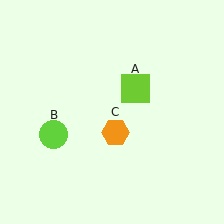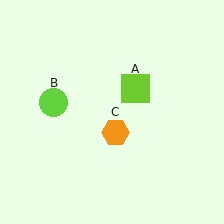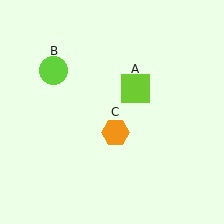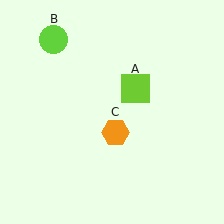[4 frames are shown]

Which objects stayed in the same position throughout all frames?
Lime square (object A) and orange hexagon (object C) remained stationary.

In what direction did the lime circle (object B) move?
The lime circle (object B) moved up.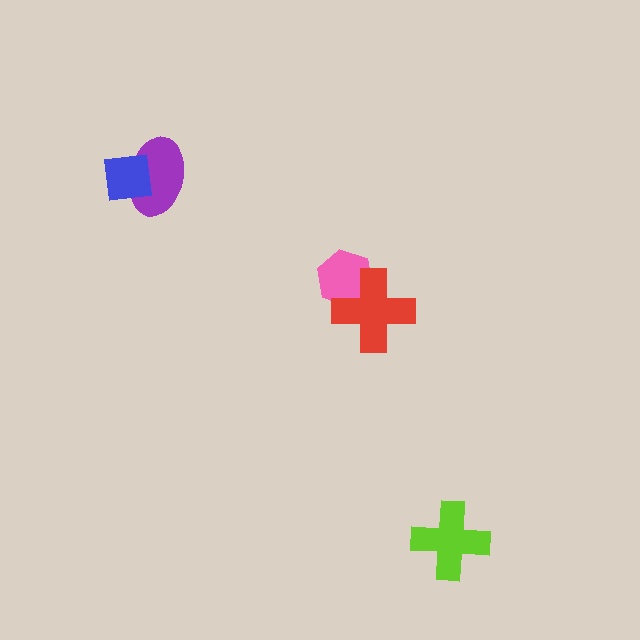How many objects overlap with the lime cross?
0 objects overlap with the lime cross.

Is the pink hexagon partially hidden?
Yes, it is partially covered by another shape.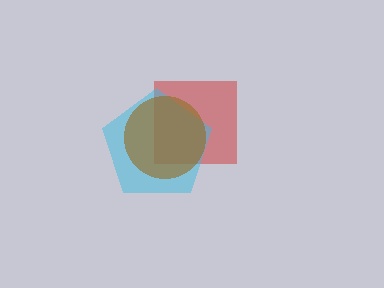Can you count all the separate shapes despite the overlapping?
Yes, there are 3 separate shapes.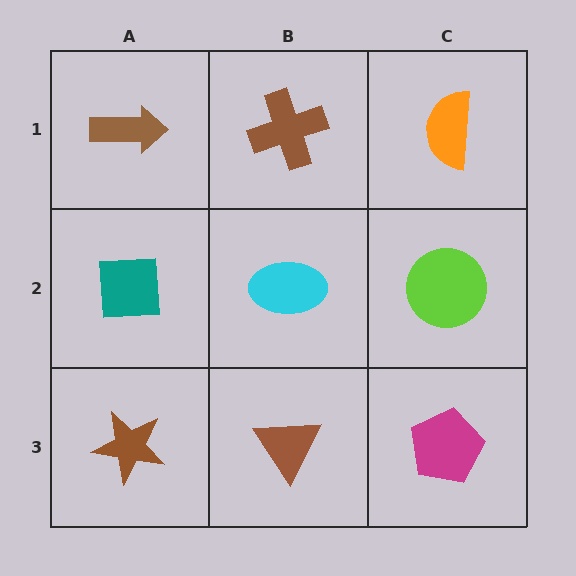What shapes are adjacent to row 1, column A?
A teal square (row 2, column A), a brown cross (row 1, column B).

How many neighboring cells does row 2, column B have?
4.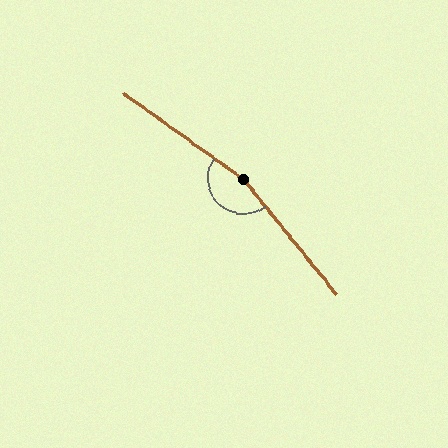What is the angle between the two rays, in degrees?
Approximately 164 degrees.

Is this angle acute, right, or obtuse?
It is obtuse.